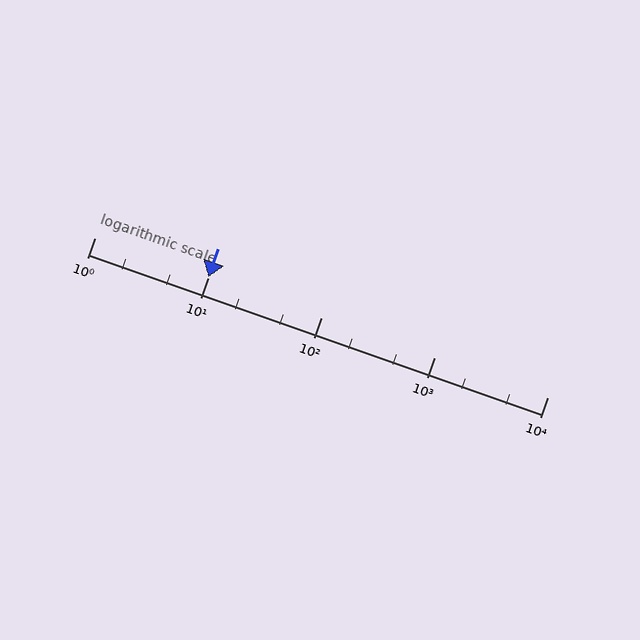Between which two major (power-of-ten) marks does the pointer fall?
The pointer is between 10 and 100.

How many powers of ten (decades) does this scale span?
The scale spans 4 decades, from 1 to 10000.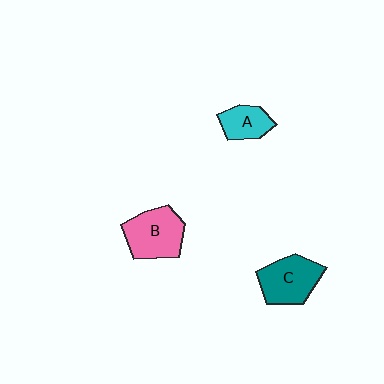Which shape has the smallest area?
Shape A (cyan).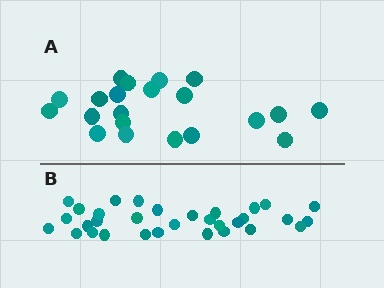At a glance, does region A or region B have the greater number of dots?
Region B (the bottom region) has more dots.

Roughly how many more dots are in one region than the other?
Region B has roughly 12 or so more dots than region A.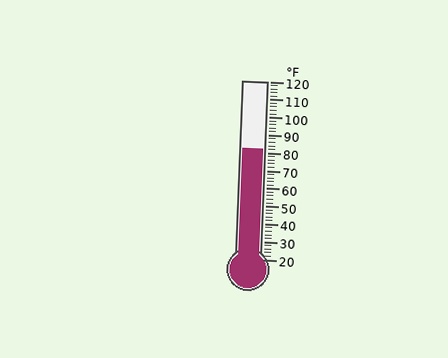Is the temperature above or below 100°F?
The temperature is below 100°F.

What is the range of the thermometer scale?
The thermometer scale ranges from 20°F to 120°F.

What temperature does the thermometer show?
The thermometer shows approximately 82°F.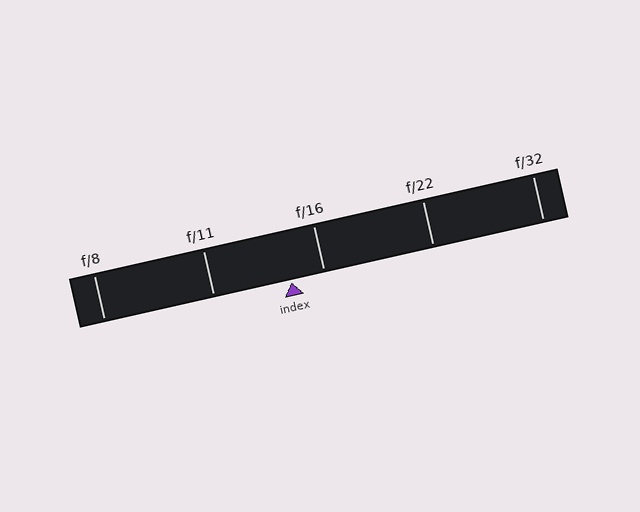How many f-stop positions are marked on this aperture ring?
There are 5 f-stop positions marked.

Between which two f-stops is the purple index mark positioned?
The index mark is between f/11 and f/16.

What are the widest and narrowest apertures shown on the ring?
The widest aperture shown is f/8 and the narrowest is f/32.